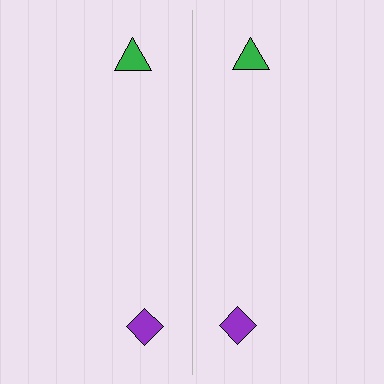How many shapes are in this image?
There are 4 shapes in this image.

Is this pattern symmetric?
Yes, this pattern has bilateral (reflection) symmetry.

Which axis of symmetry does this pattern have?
The pattern has a vertical axis of symmetry running through the center of the image.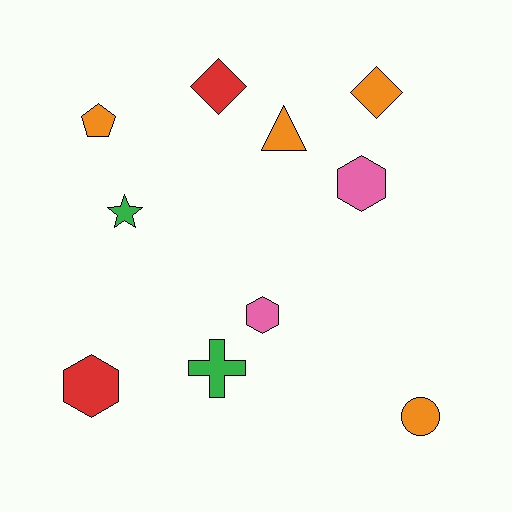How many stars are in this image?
There is 1 star.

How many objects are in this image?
There are 10 objects.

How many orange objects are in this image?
There are 4 orange objects.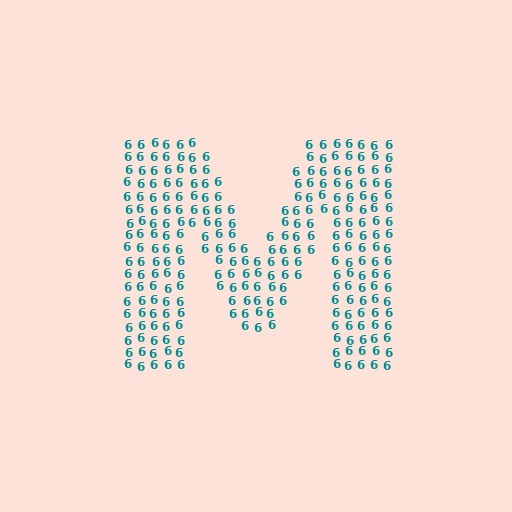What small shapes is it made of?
It is made of small digit 6's.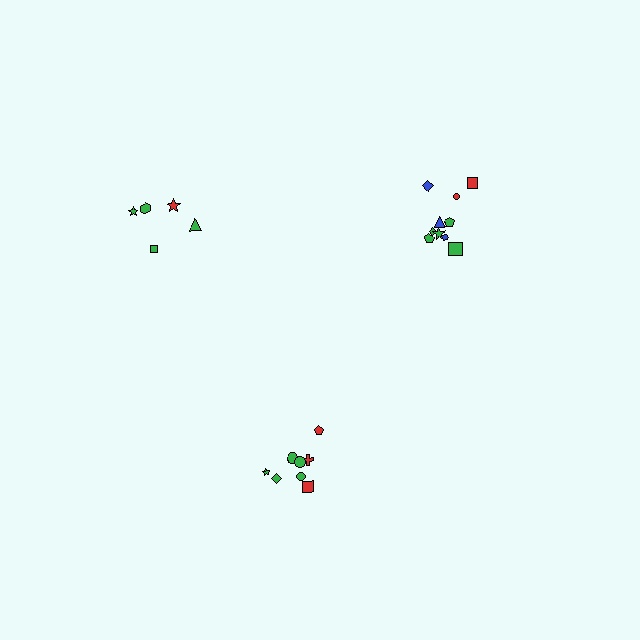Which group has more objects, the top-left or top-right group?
The top-right group.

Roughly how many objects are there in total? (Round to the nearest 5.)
Roughly 25 objects in total.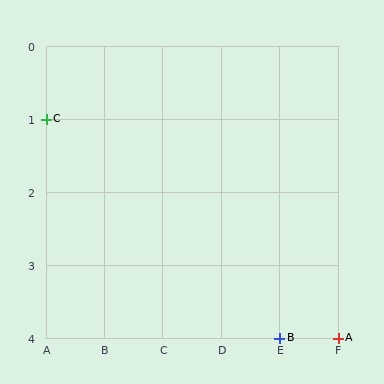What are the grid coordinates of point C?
Point C is at grid coordinates (A, 1).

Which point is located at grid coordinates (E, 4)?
Point B is at (E, 4).